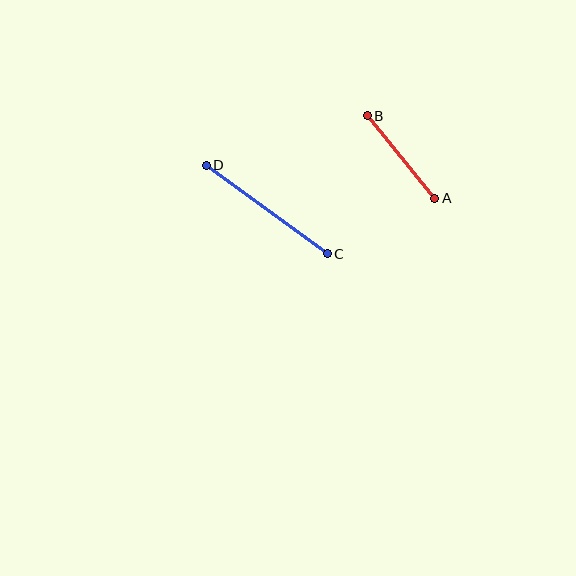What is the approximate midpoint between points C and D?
The midpoint is at approximately (267, 209) pixels.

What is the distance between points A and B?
The distance is approximately 106 pixels.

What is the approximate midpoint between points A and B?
The midpoint is at approximately (401, 157) pixels.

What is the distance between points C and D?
The distance is approximately 150 pixels.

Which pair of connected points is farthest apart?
Points C and D are farthest apart.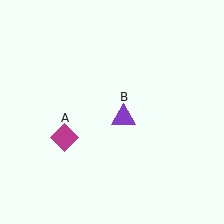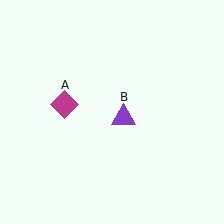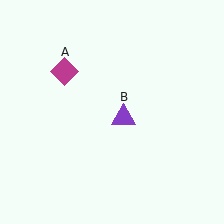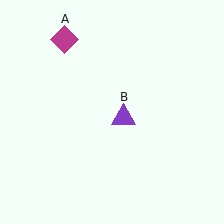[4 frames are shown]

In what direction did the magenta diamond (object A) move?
The magenta diamond (object A) moved up.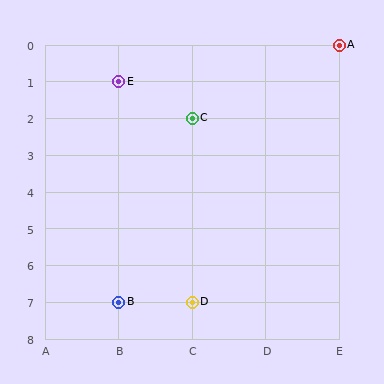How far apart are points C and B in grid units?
Points C and B are 1 column and 5 rows apart (about 5.1 grid units diagonally).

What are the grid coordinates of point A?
Point A is at grid coordinates (E, 0).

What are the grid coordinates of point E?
Point E is at grid coordinates (B, 1).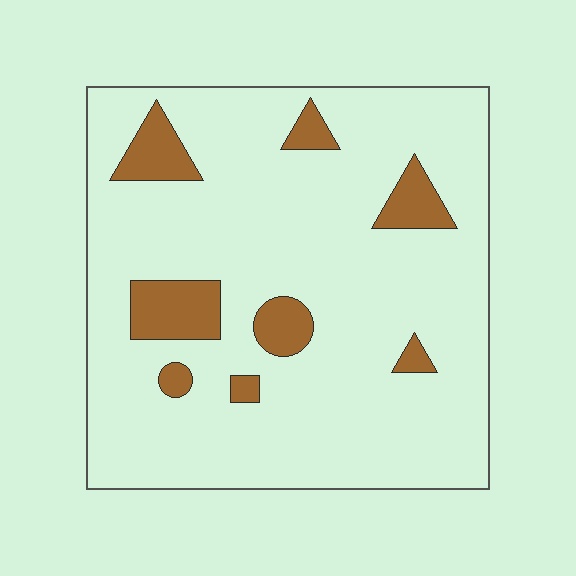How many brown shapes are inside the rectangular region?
8.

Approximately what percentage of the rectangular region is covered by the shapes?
Approximately 10%.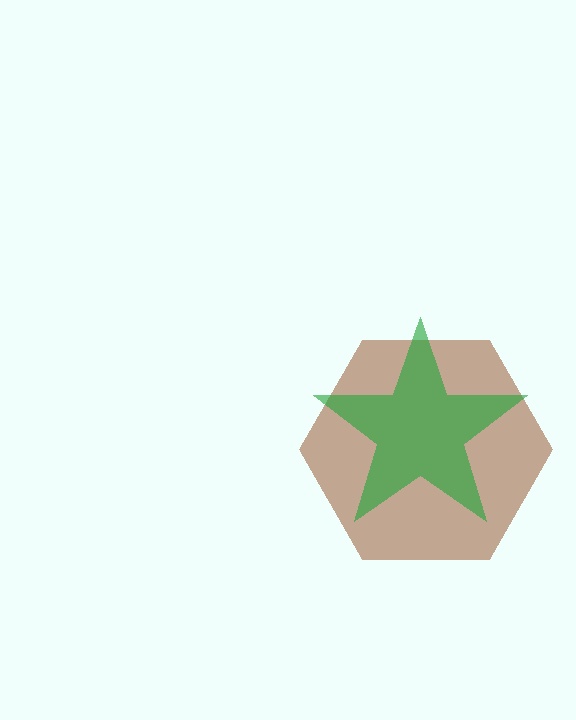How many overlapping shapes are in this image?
There are 2 overlapping shapes in the image.